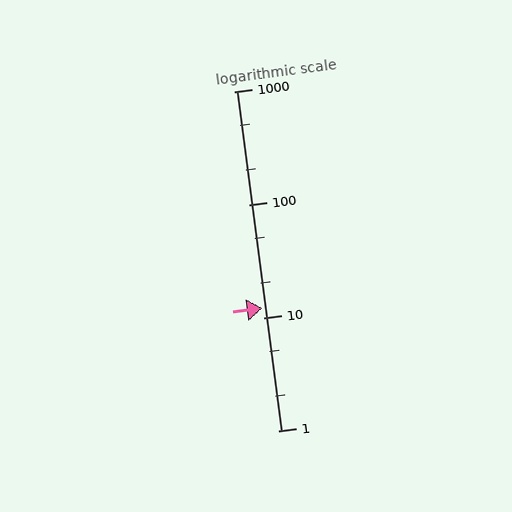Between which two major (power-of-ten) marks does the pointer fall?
The pointer is between 10 and 100.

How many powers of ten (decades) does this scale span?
The scale spans 3 decades, from 1 to 1000.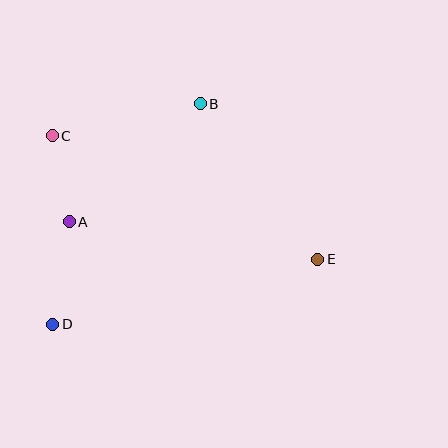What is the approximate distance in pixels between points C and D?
The distance between C and D is approximately 188 pixels.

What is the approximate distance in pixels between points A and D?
The distance between A and D is approximately 104 pixels.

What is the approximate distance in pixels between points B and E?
The distance between B and E is approximately 195 pixels.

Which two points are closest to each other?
Points A and C are closest to each other.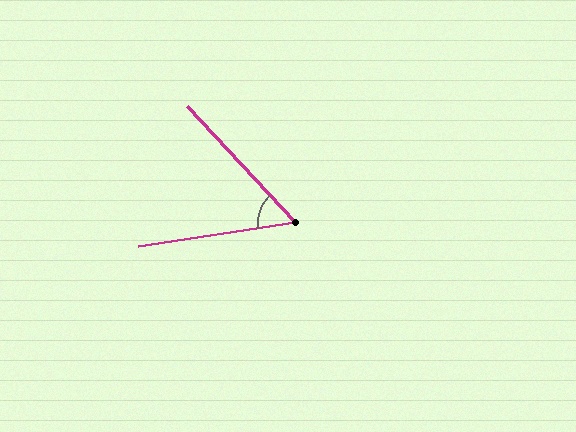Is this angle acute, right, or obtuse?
It is acute.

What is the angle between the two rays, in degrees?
Approximately 56 degrees.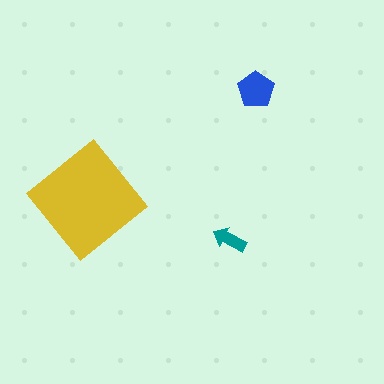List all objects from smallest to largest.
The teal arrow, the blue pentagon, the yellow diamond.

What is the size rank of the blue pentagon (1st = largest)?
2nd.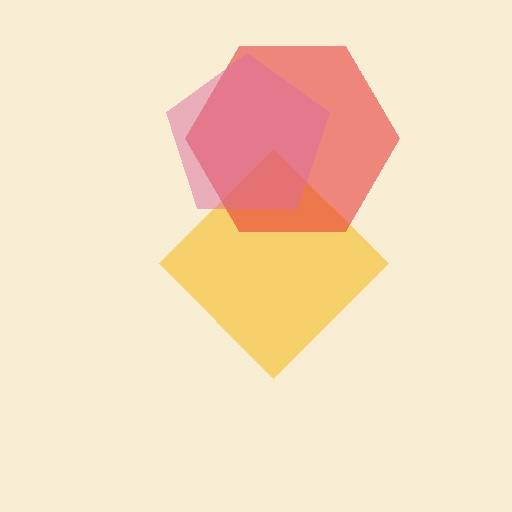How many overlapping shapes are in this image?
There are 3 overlapping shapes in the image.